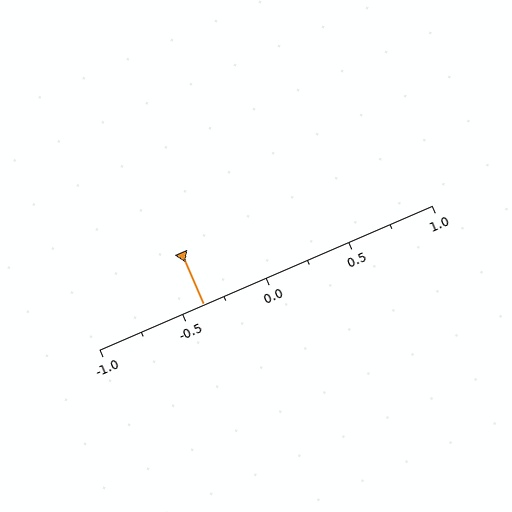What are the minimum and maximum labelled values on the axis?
The axis runs from -1.0 to 1.0.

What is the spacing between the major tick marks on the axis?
The major ticks are spaced 0.5 apart.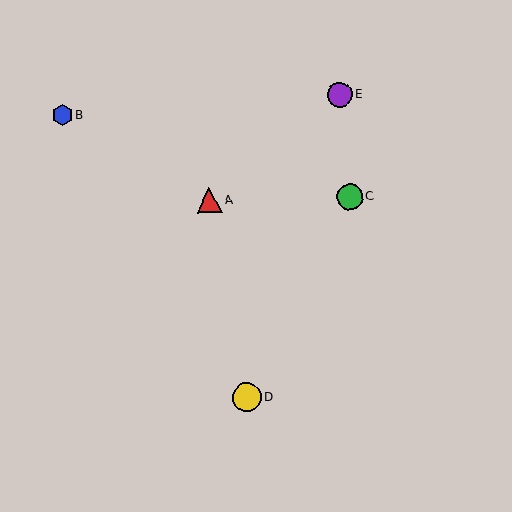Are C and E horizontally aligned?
No, C is at y≈197 and E is at y≈94.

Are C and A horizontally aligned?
Yes, both are at y≈197.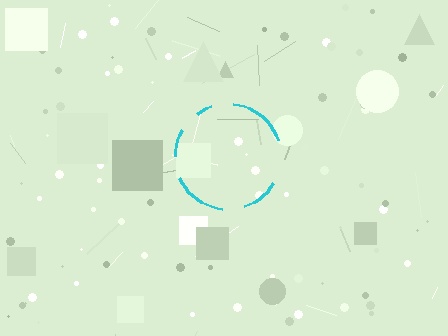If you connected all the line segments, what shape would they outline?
They would outline a circle.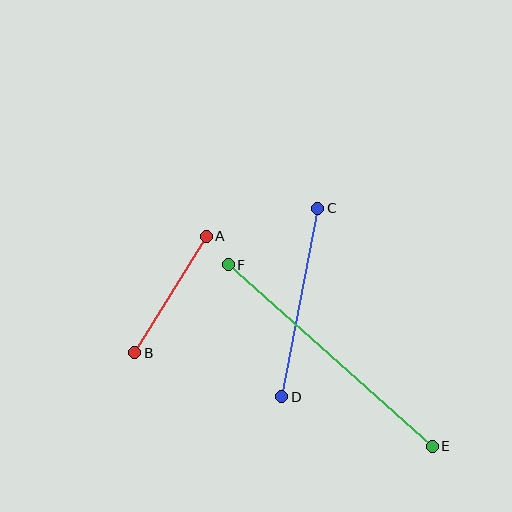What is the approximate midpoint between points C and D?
The midpoint is at approximately (300, 303) pixels.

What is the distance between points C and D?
The distance is approximately 192 pixels.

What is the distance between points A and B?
The distance is approximately 137 pixels.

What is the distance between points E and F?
The distance is approximately 273 pixels.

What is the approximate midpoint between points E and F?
The midpoint is at approximately (330, 356) pixels.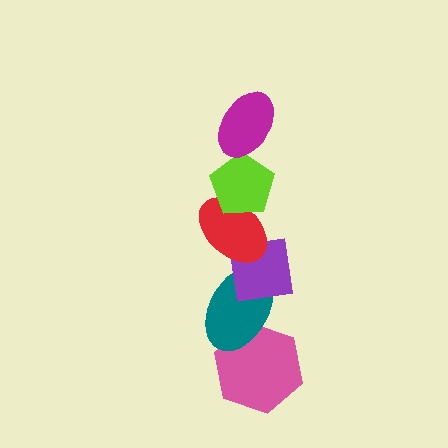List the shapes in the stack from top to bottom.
From top to bottom: the magenta ellipse, the lime pentagon, the red ellipse, the purple square, the teal ellipse, the pink hexagon.